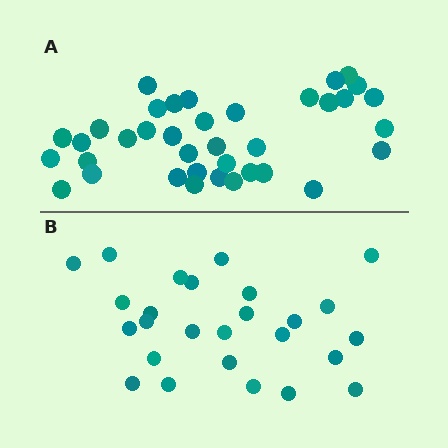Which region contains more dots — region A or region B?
Region A (the top region) has more dots.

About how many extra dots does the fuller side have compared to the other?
Region A has roughly 12 or so more dots than region B.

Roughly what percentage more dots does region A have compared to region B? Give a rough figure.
About 40% more.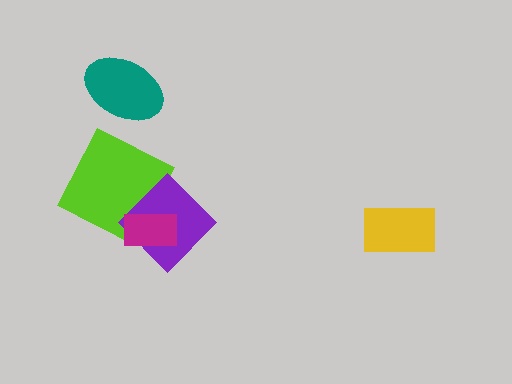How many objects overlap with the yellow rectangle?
0 objects overlap with the yellow rectangle.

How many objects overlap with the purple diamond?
2 objects overlap with the purple diamond.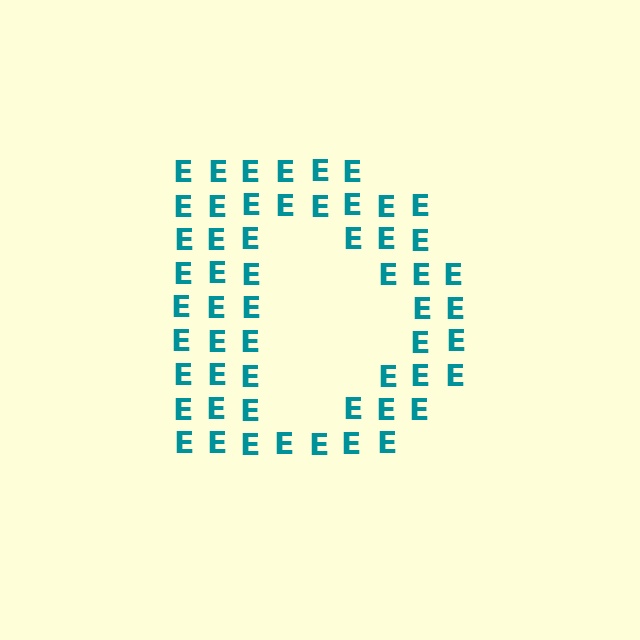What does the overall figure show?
The overall figure shows the letter D.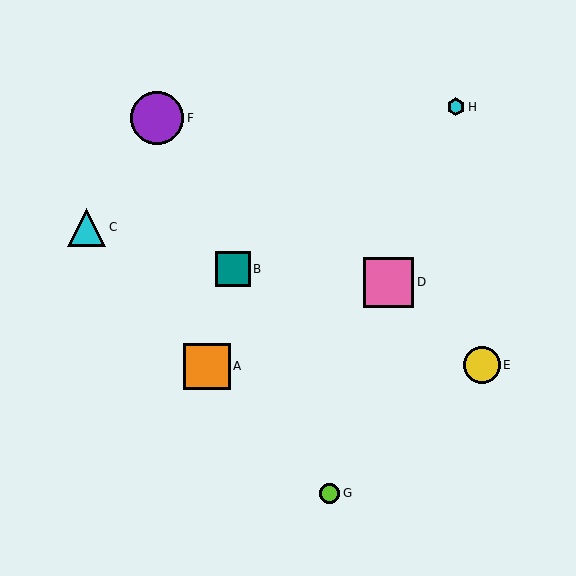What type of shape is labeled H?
Shape H is a cyan hexagon.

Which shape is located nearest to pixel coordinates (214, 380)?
The orange square (labeled A) at (207, 366) is nearest to that location.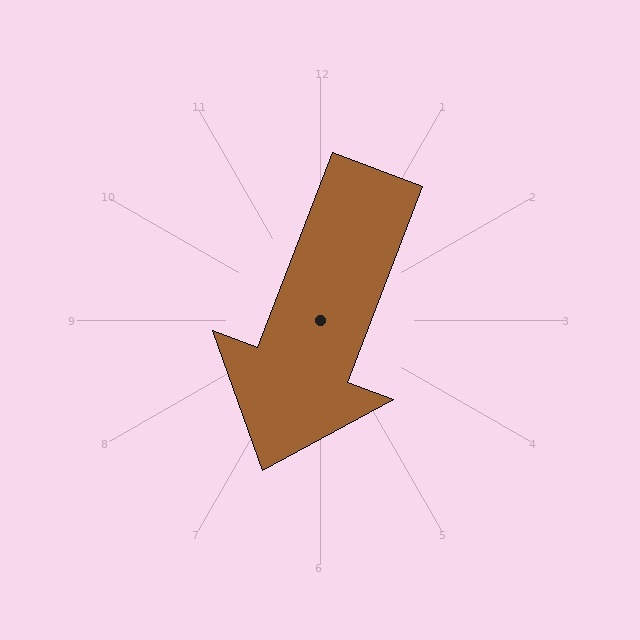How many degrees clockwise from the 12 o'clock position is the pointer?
Approximately 201 degrees.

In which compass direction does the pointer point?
South.